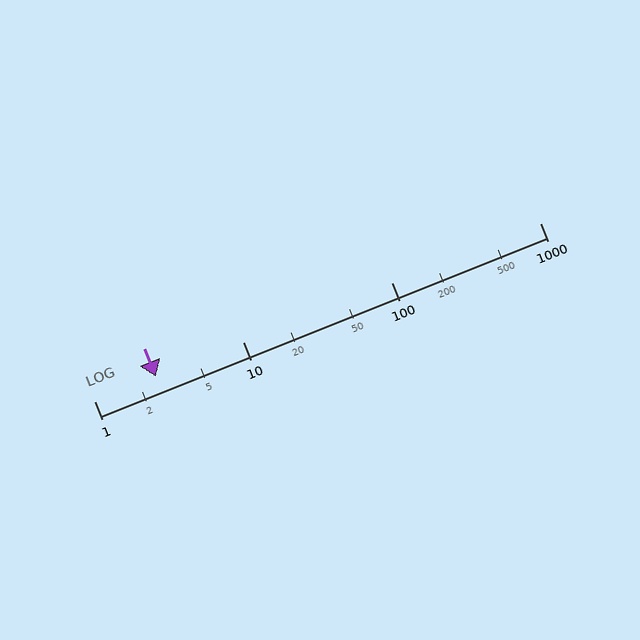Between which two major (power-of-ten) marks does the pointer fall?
The pointer is between 1 and 10.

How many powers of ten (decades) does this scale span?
The scale spans 3 decades, from 1 to 1000.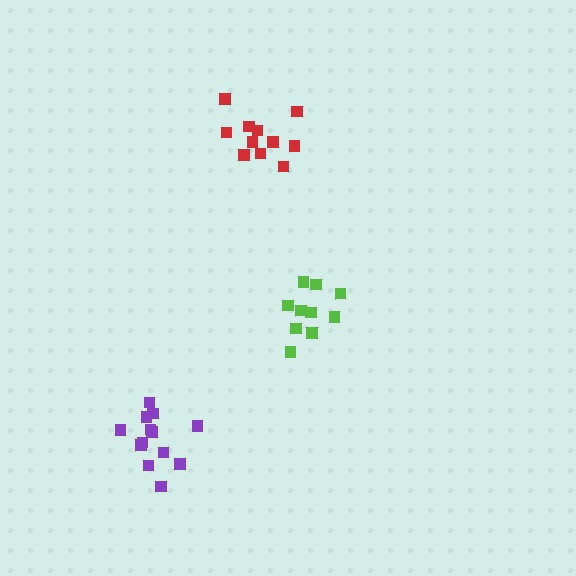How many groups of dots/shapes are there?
There are 3 groups.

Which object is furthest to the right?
The lime cluster is rightmost.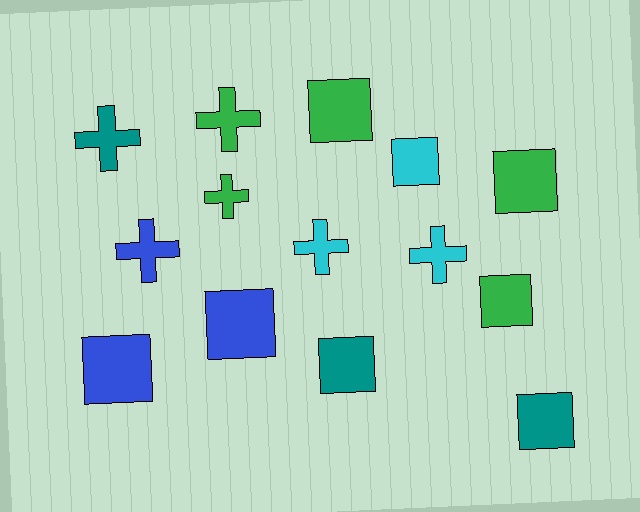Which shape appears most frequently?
Square, with 8 objects.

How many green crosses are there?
There are 2 green crosses.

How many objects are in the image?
There are 14 objects.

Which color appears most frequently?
Green, with 5 objects.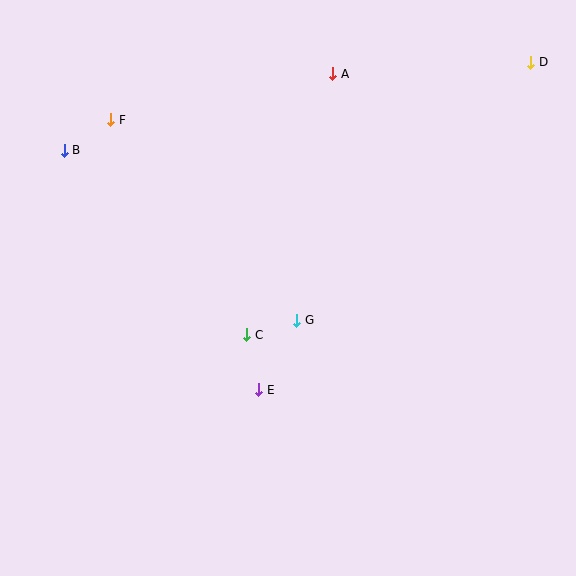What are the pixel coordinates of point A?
Point A is at (333, 74).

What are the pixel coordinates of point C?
Point C is at (247, 335).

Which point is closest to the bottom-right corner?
Point E is closest to the bottom-right corner.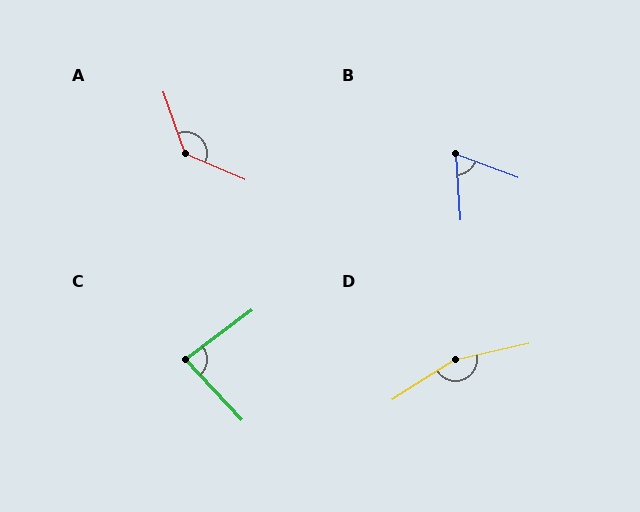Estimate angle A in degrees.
Approximately 132 degrees.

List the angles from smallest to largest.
B (66°), C (84°), A (132°), D (160°).